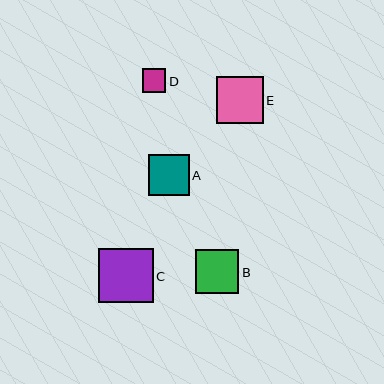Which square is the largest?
Square C is the largest with a size of approximately 54 pixels.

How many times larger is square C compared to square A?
Square C is approximately 1.3 times the size of square A.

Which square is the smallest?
Square D is the smallest with a size of approximately 23 pixels.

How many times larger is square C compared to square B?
Square C is approximately 1.3 times the size of square B.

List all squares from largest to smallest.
From largest to smallest: C, E, B, A, D.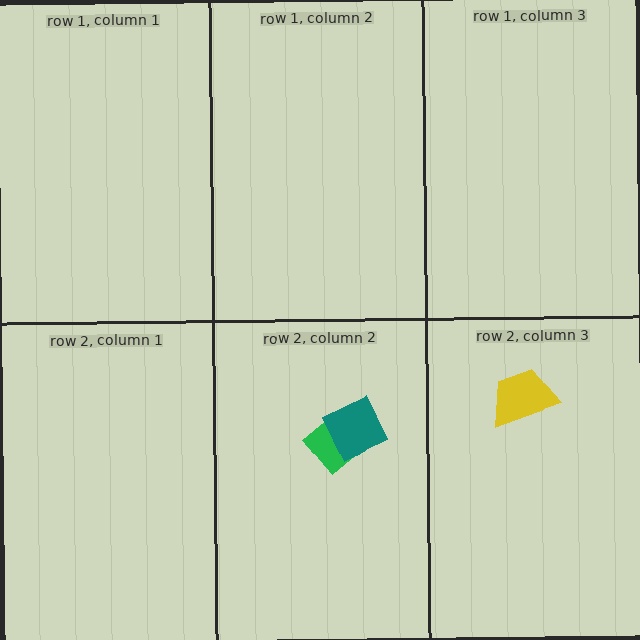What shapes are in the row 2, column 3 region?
The yellow trapezoid.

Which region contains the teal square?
The row 2, column 2 region.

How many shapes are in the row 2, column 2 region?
2.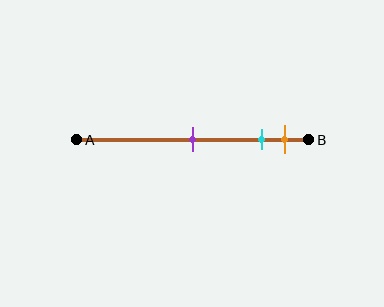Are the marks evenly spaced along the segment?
No, the marks are not evenly spaced.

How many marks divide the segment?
There are 3 marks dividing the segment.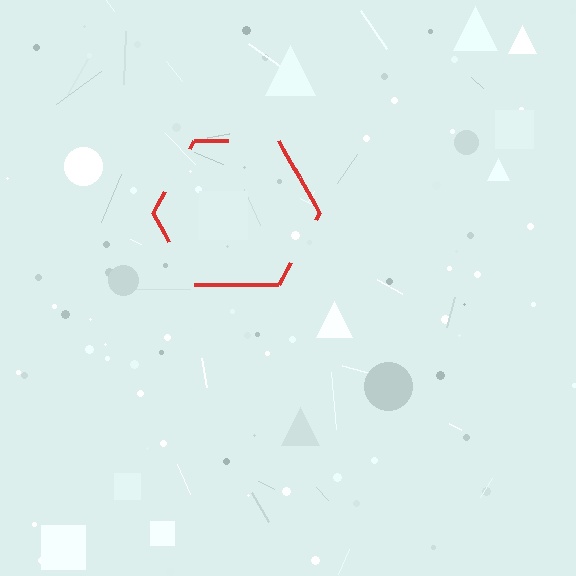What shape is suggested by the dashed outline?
The dashed outline suggests a hexagon.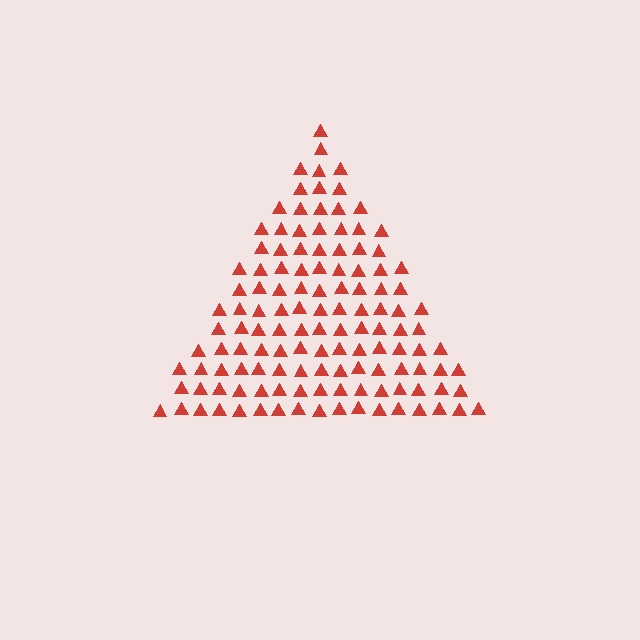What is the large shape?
The large shape is a triangle.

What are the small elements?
The small elements are triangles.